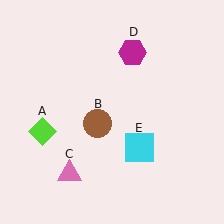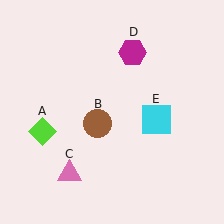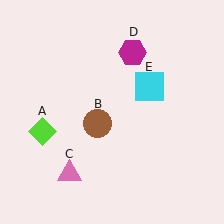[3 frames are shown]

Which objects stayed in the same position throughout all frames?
Lime diamond (object A) and brown circle (object B) and pink triangle (object C) and magenta hexagon (object D) remained stationary.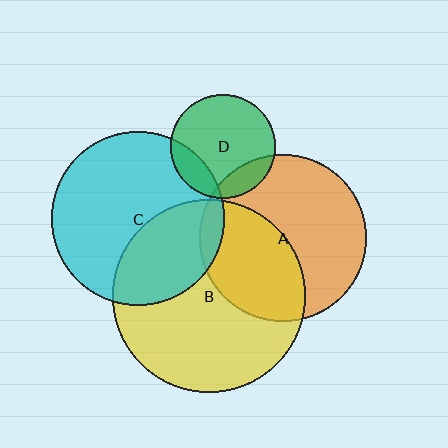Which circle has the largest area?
Circle B (yellow).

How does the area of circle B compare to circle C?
Approximately 1.2 times.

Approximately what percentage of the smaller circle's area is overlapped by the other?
Approximately 15%.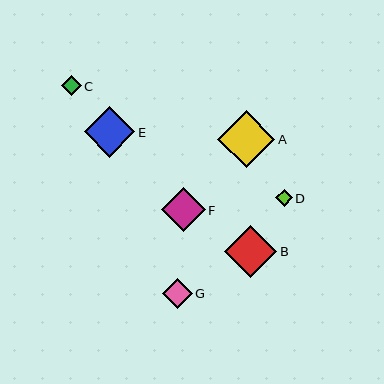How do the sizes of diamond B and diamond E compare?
Diamond B and diamond E are approximately the same size.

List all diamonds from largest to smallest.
From largest to smallest: A, B, E, F, G, C, D.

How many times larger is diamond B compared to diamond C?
Diamond B is approximately 2.6 times the size of diamond C.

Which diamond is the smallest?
Diamond D is the smallest with a size of approximately 16 pixels.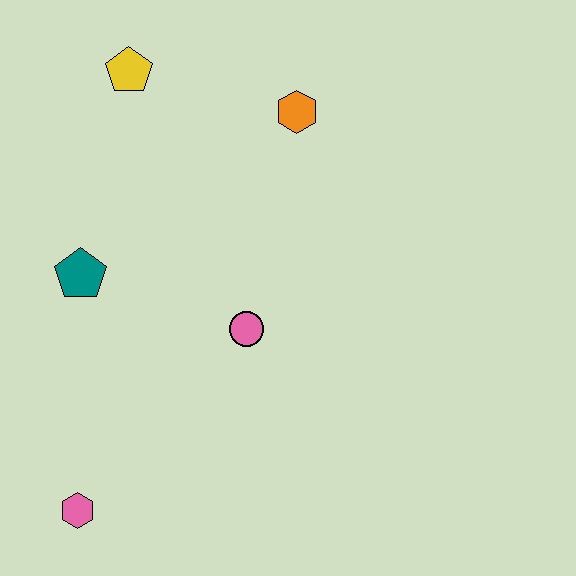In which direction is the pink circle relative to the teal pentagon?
The pink circle is to the right of the teal pentagon.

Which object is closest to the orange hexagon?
The yellow pentagon is closest to the orange hexagon.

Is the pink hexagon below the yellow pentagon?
Yes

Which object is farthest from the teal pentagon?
The orange hexagon is farthest from the teal pentagon.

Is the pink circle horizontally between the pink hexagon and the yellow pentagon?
No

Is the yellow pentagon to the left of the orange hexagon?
Yes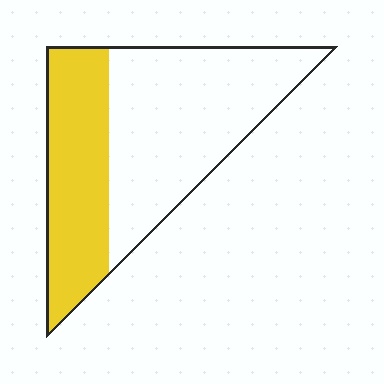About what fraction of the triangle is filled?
About three eighths (3/8).